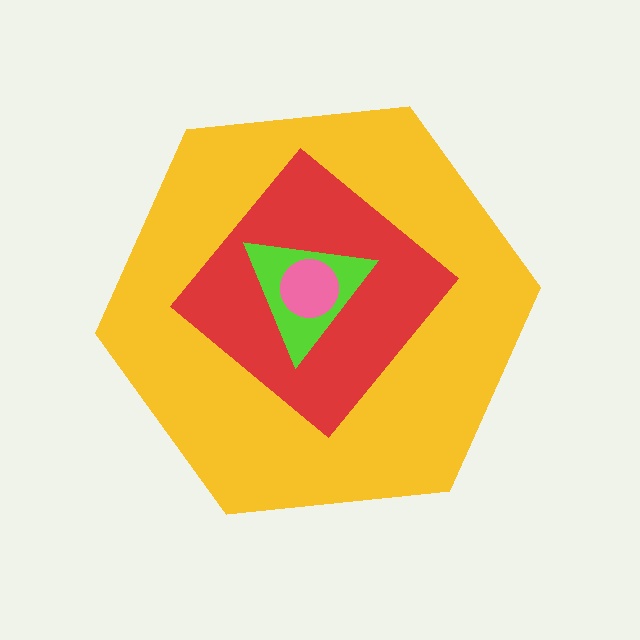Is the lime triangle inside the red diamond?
Yes.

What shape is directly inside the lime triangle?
The pink circle.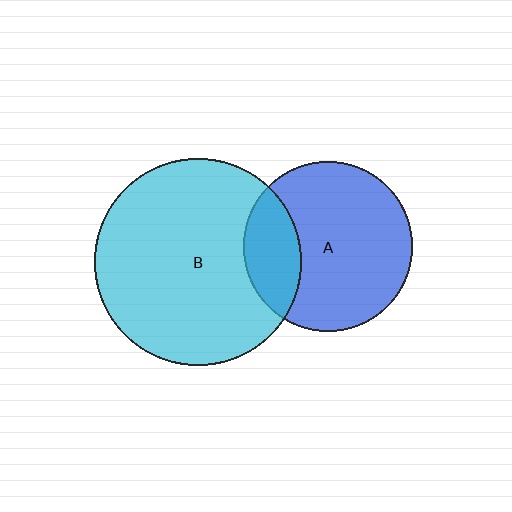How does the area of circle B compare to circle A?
Approximately 1.5 times.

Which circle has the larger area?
Circle B (cyan).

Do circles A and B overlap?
Yes.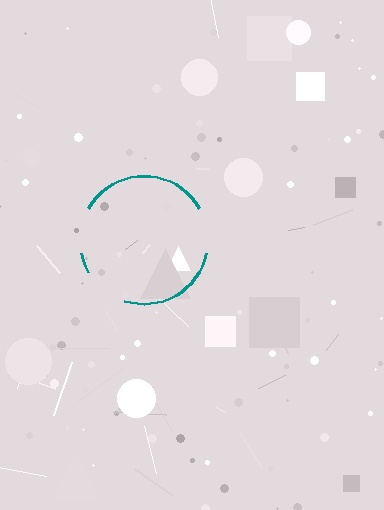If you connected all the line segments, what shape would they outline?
They would outline a circle.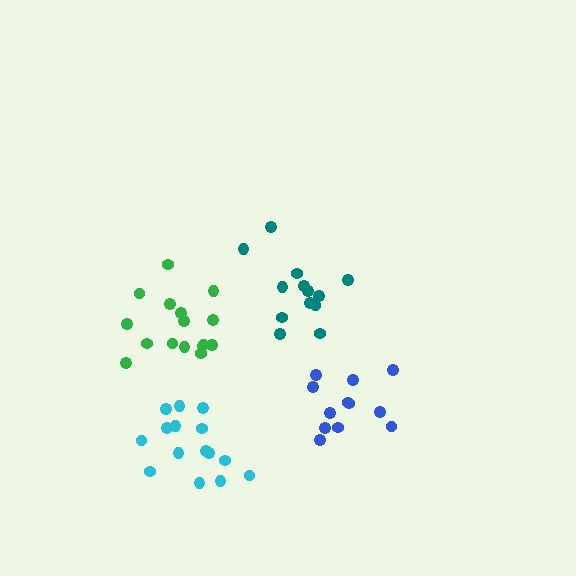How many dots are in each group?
Group 1: 16 dots, Group 2: 12 dots, Group 3: 13 dots, Group 4: 15 dots (56 total).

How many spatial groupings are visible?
There are 4 spatial groupings.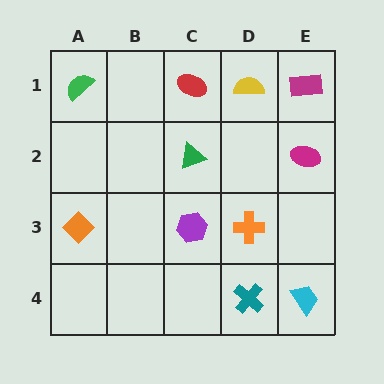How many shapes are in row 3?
3 shapes.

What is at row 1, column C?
A red ellipse.